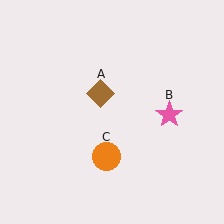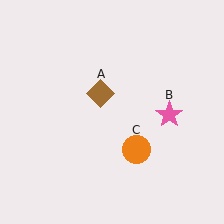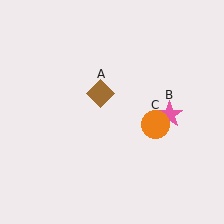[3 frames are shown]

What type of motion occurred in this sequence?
The orange circle (object C) rotated counterclockwise around the center of the scene.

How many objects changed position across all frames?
1 object changed position: orange circle (object C).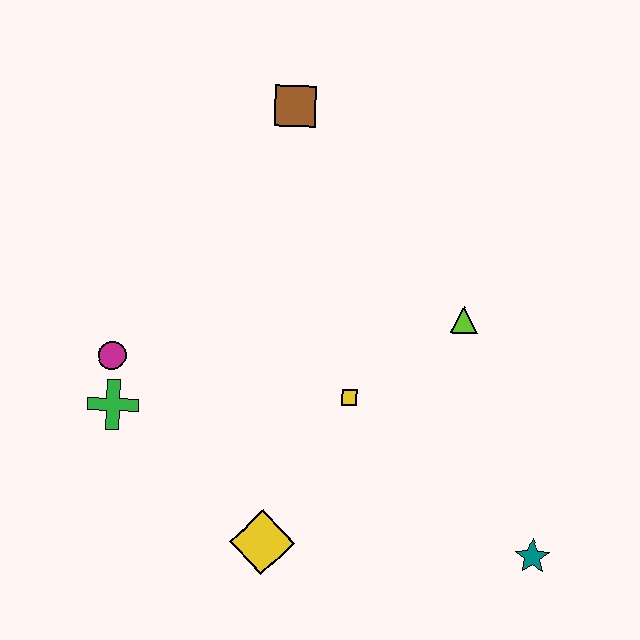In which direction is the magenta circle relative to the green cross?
The magenta circle is above the green cross.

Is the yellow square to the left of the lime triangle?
Yes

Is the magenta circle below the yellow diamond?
No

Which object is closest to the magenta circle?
The green cross is closest to the magenta circle.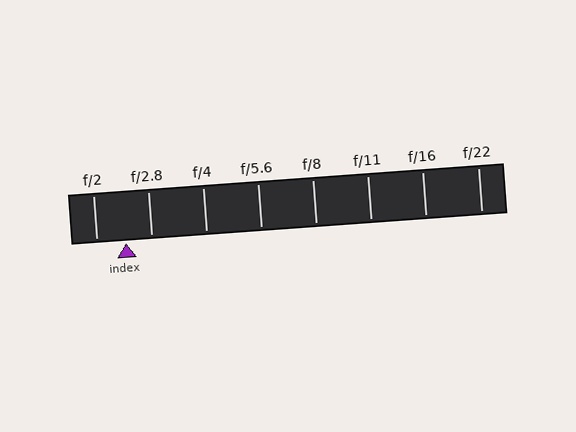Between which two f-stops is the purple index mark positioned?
The index mark is between f/2 and f/2.8.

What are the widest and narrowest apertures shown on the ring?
The widest aperture shown is f/2 and the narrowest is f/22.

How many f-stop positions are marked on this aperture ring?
There are 8 f-stop positions marked.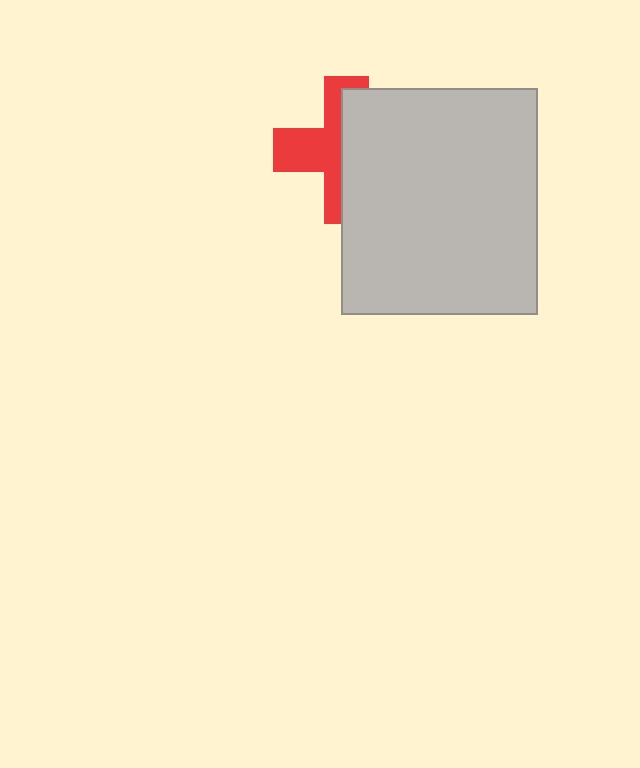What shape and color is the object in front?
The object in front is a light gray rectangle.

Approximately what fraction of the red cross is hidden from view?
Roughly 54% of the red cross is hidden behind the light gray rectangle.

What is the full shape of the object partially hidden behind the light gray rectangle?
The partially hidden object is a red cross.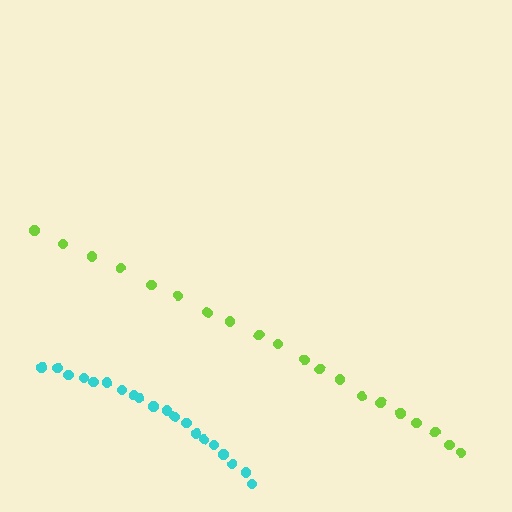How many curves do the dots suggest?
There are 2 distinct paths.